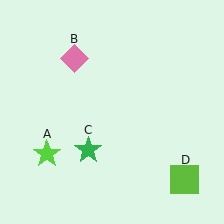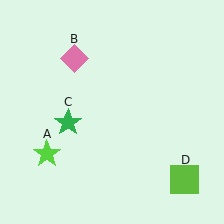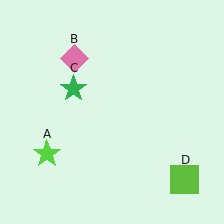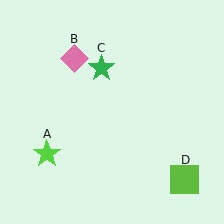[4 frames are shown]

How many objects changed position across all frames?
1 object changed position: green star (object C).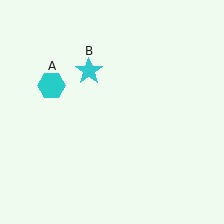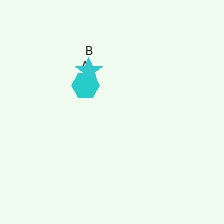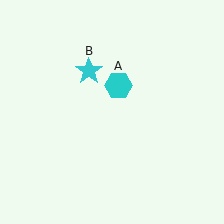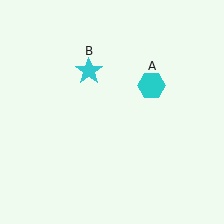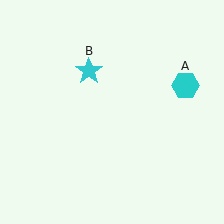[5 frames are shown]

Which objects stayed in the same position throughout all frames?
Cyan star (object B) remained stationary.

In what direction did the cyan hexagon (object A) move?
The cyan hexagon (object A) moved right.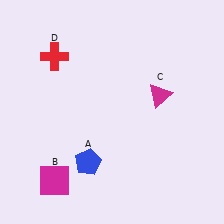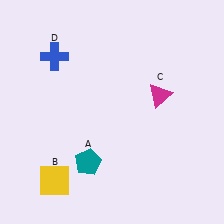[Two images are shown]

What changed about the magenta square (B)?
In Image 1, B is magenta. In Image 2, it changed to yellow.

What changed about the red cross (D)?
In Image 1, D is red. In Image 2, it changed to blue.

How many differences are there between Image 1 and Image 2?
There are 3 differences between the two images.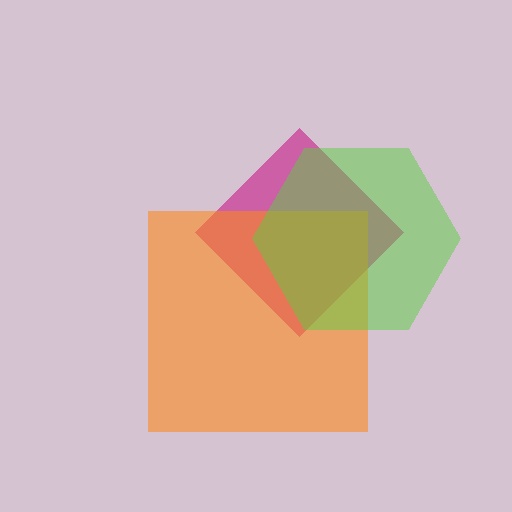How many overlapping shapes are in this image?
There are 3 overlapping shapes in the image.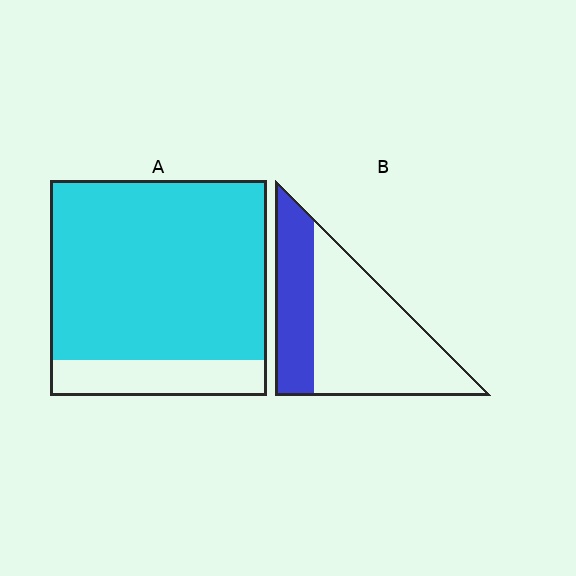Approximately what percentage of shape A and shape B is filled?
A is approximately 85% and B is approximately 35%.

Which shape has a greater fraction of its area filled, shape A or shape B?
Shape A.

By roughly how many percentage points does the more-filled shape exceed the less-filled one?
By roughly 50 percentage points (A over B).